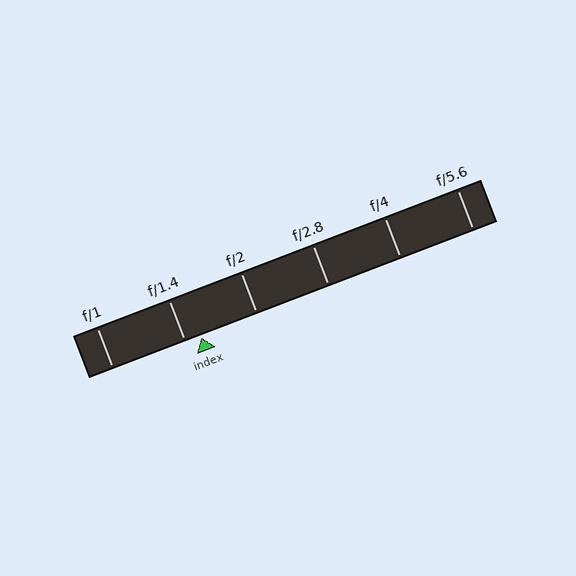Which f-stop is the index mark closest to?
The index mark is closest to f/1.4.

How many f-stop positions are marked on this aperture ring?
There are 6 f-stop positions marked.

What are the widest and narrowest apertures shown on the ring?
The widest aperture shown is f/1 and the narrowest is f/5.6.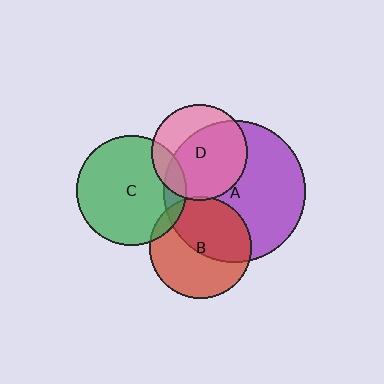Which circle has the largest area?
Circle A (purple).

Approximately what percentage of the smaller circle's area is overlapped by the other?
Approximately 15%.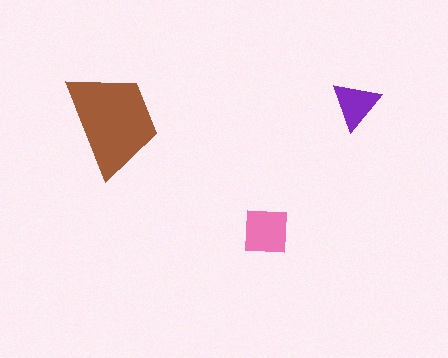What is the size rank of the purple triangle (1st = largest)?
3rd.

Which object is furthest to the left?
The brown trapezoid is leftmost.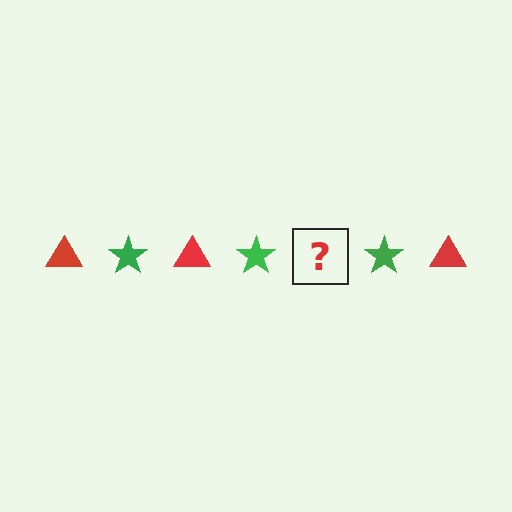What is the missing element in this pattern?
The missing element is a red triangle.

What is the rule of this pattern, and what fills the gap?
The rule is that the pattern alternates between red triangle and green star. The gap should be filled with a red triangle.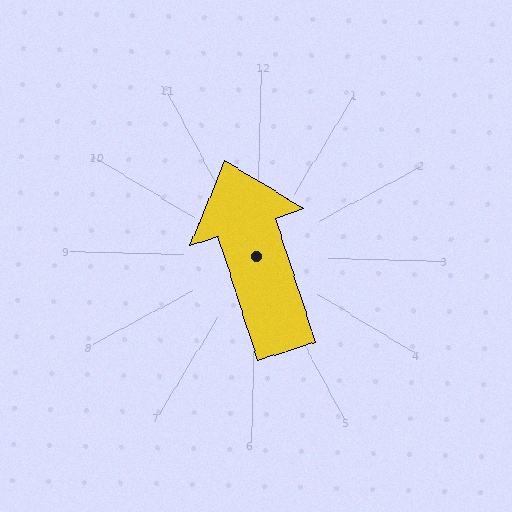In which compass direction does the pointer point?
North.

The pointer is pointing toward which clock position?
Roughly 11 o'clock.